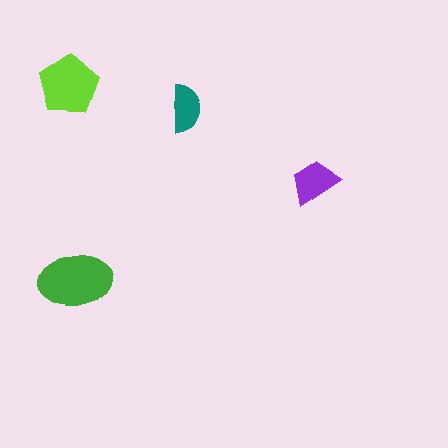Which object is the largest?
The green ellipse.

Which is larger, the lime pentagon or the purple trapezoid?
The lime pentagon.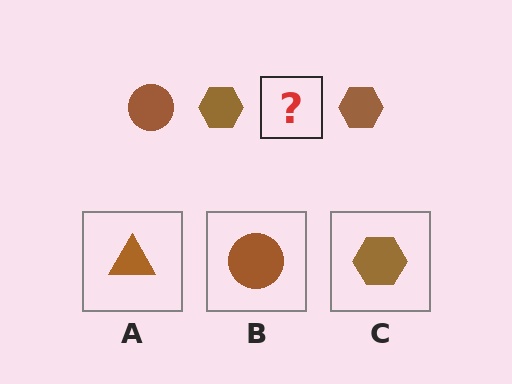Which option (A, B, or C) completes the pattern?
B.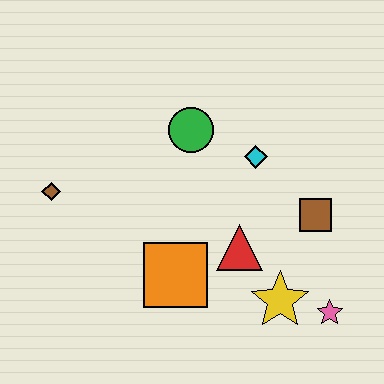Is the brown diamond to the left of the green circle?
Yes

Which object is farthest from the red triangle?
The brown diamond is farthest from the red triangle.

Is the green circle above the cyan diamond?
Yes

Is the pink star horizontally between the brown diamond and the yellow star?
No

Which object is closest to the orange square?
The red triangle is closest to the orange square.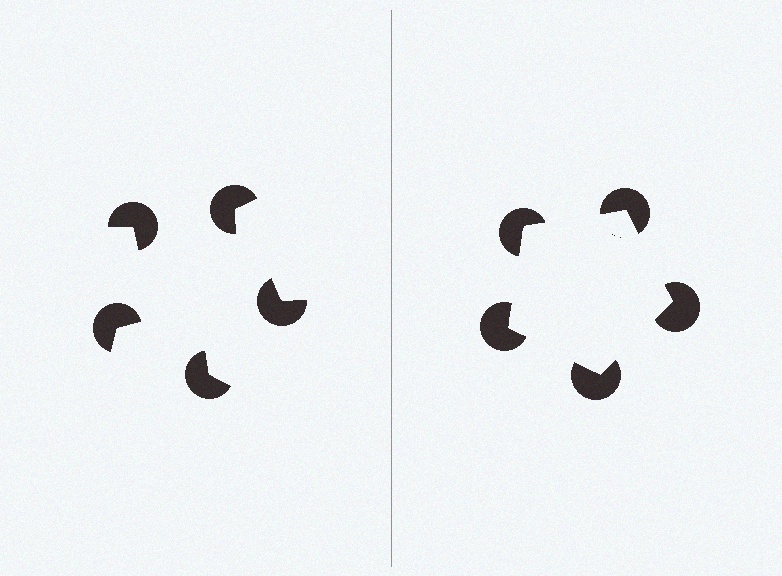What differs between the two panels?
The pac-man discs are positioned identically on both sides; only the wedge orientations differ. On the right they align to a pentagon; on the left they are misaligned.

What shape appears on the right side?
An illusory pentagon.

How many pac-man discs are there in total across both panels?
10 — 5 on each side.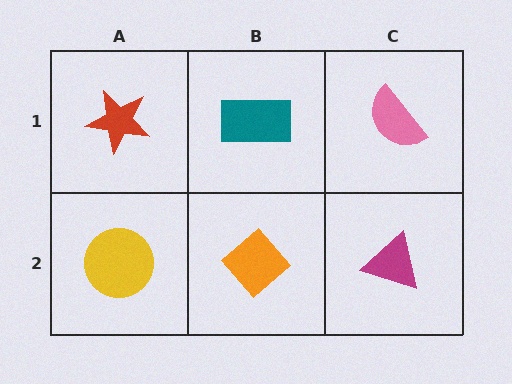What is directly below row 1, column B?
An orange diamond.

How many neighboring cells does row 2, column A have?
2.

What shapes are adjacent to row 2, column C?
A pink semicircle (row 1, column C), an orange diamond (row 2, column B).